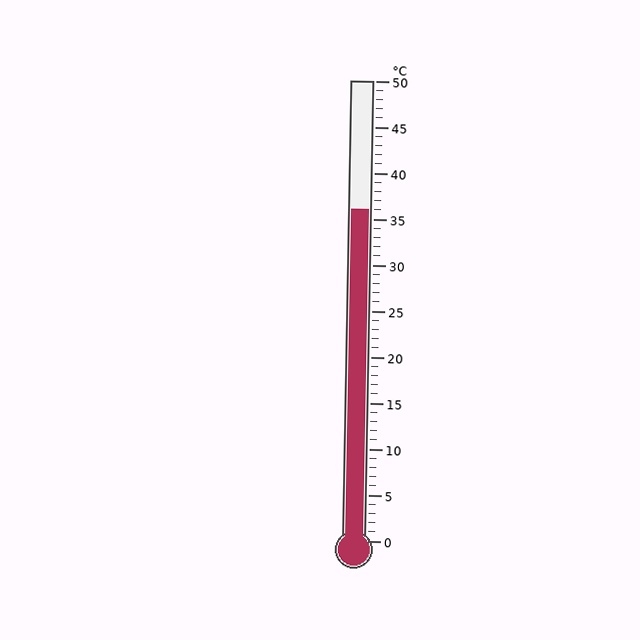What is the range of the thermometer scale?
The thermometer scale ranges from 0°C to 50°C.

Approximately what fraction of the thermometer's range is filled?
The thermometer is filled to approximately 70% of its range.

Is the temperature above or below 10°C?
The temperature is above 10°C.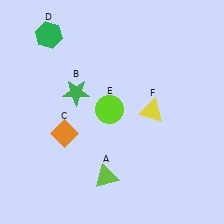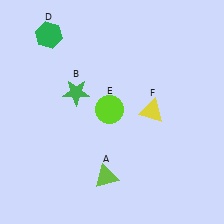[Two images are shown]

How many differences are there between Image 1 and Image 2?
There is 1 difference between the two images.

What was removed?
The orange diamond (C) was removed in Image 2.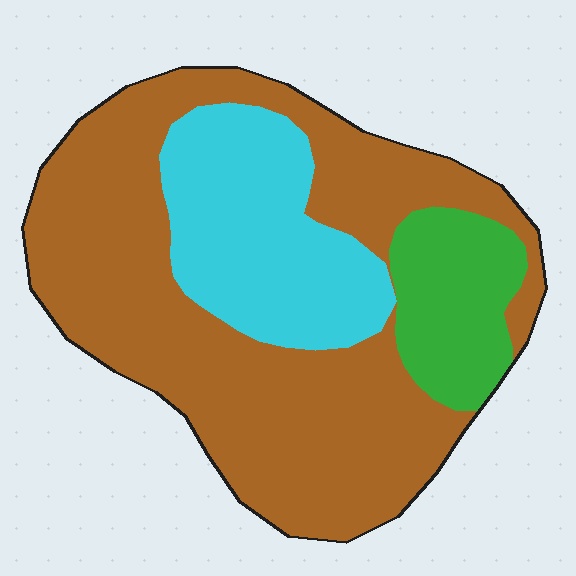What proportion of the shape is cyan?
Cyan takes up about one quarter (1/4) of the shape.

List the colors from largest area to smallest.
From largest to smallest: brown, cyan, green.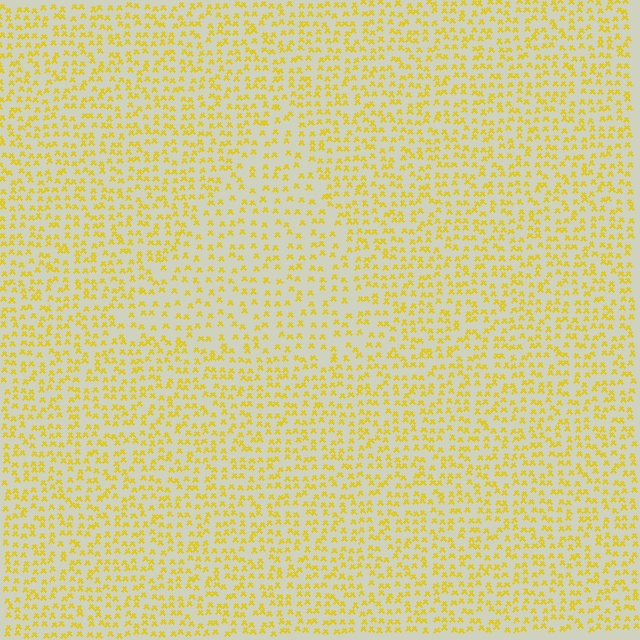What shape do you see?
I see a triangle.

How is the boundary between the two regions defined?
The boundary is defined by a change in element density (approximately 1.6x ratio). All elements are the same color, size, and shape.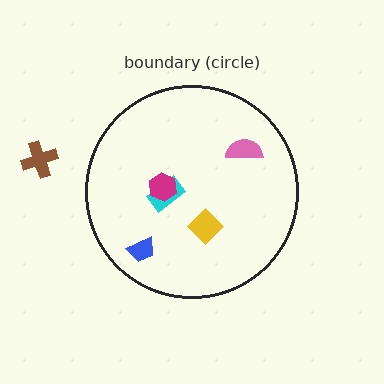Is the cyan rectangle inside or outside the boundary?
Inside.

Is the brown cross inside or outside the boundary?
Outside.